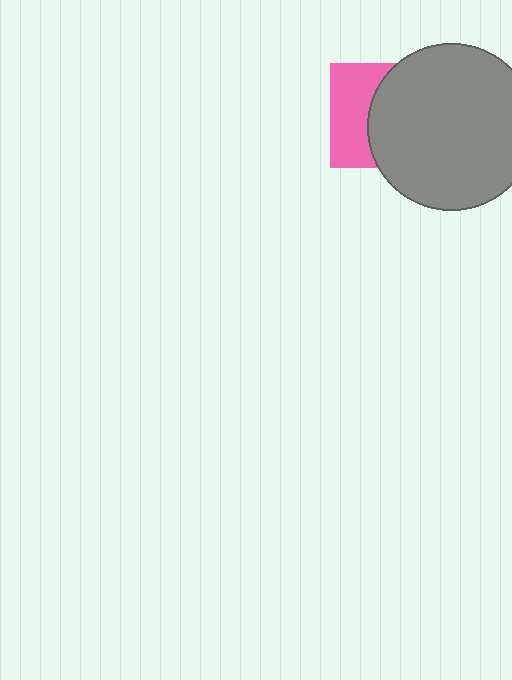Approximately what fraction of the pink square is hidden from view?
Roughly 57% of the pink square is hidden behind the gray circle.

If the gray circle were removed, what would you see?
You would see the complete pink square.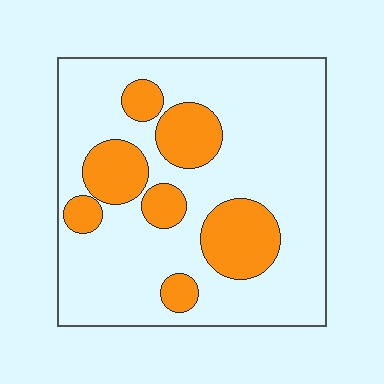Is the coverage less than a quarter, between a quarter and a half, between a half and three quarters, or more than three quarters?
Less than a quarter.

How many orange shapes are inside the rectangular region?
7.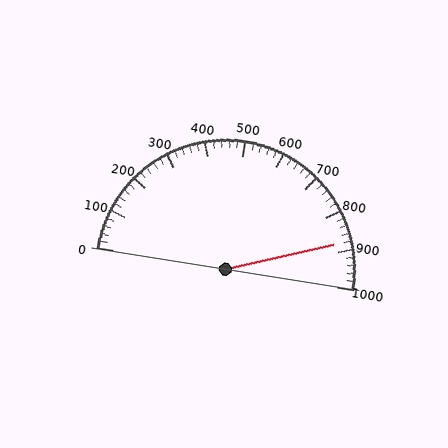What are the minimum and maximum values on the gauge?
The gauge ranges from 0 to 1000.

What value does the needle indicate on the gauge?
The needle indicates approximately 880.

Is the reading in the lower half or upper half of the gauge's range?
The reading is in the upper half of the range (0 to 1000).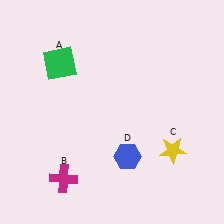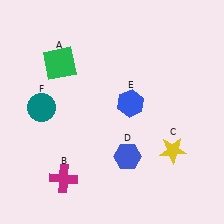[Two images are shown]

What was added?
A blue hexagon (E), a teal circle (F) were added in Image 2.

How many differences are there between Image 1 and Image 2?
There are 2 differences between the two images.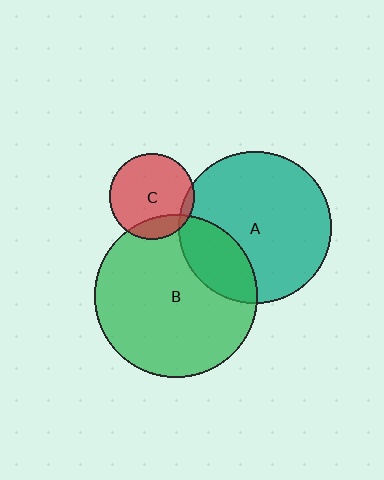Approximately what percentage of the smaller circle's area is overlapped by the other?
Approximately 5%.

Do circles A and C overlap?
Yes.